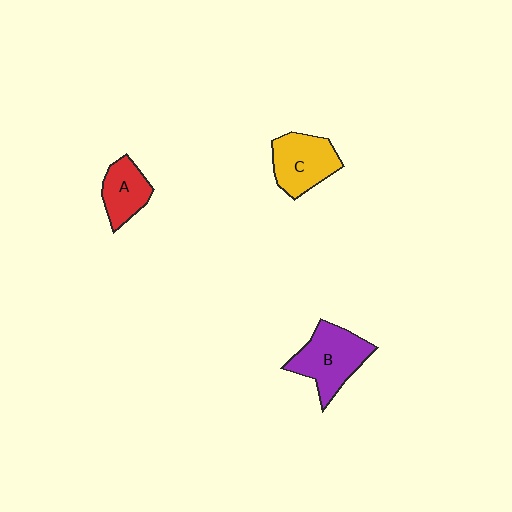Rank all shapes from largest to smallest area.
From largest to smallest: B (purple), C (yellow), A (red).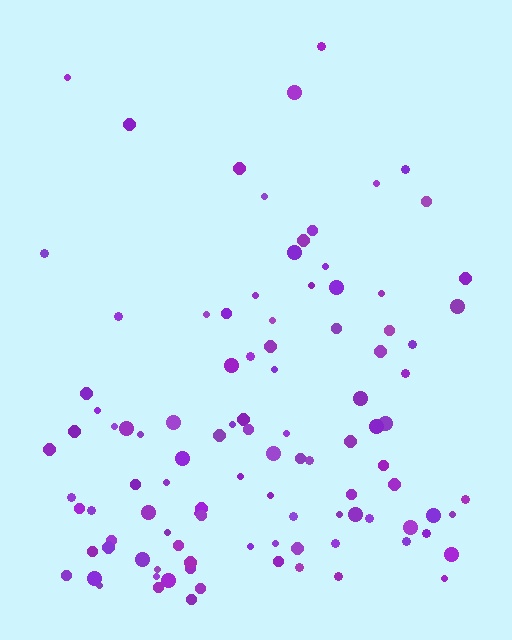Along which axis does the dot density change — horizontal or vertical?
Vertical.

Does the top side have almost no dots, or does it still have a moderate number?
Still a moderate number, just noticeably fewer than the bottom.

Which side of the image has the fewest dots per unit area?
The top.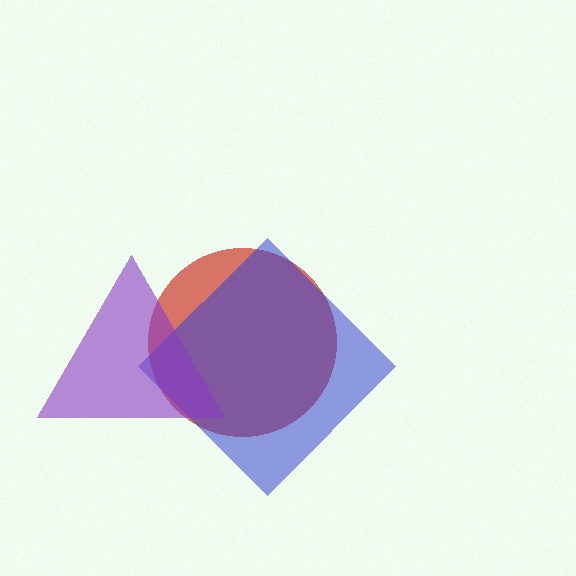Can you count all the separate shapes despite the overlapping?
Yes, there are 3 separate shapes.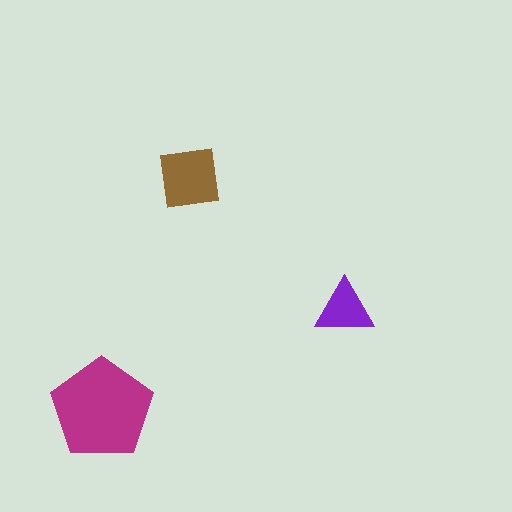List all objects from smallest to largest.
The purple triangle, the brown square, the magenta pentagon.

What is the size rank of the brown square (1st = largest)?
2nd.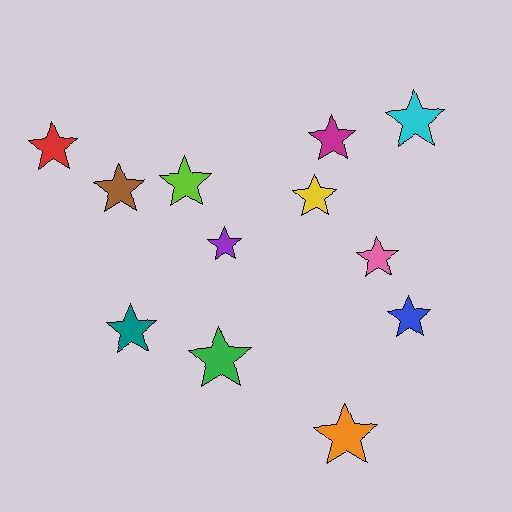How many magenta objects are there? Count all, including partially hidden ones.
There is 1 magenta object.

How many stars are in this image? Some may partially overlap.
There are 12 stars.